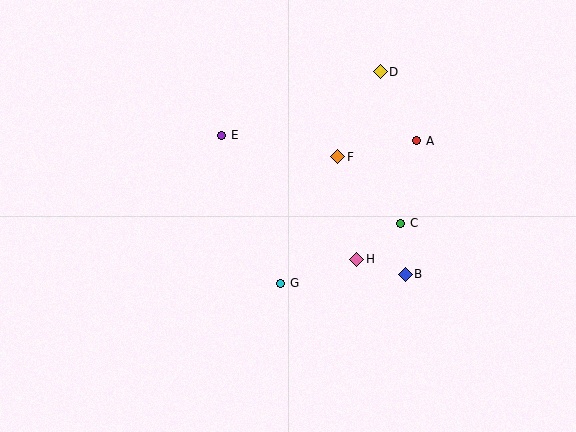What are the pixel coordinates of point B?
Point B is at (405, 274).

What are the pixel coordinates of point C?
Point C is at (401, 223).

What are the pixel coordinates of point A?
Point A is at (417, 141).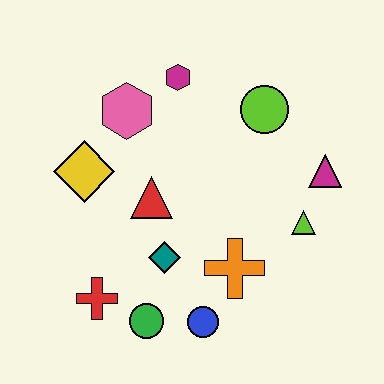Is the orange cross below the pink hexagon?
Yes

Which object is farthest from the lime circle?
The red cross is farthest from the lime circle.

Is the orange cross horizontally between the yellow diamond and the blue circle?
No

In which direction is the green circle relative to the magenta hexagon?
The green circle is below the magenta hexagon.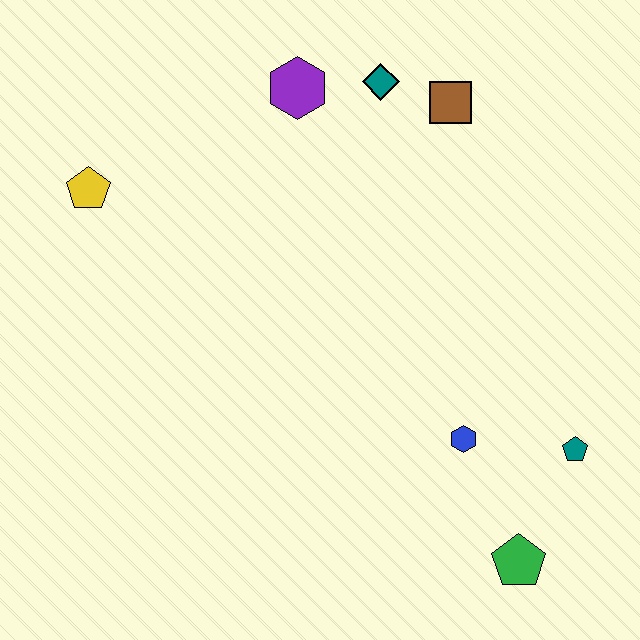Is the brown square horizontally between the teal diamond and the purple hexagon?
No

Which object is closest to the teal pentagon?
The blue hexagon is closest to the teal pentagon.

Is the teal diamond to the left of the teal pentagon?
Yes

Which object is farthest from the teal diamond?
The green pentagon is farthest from the teal diamond.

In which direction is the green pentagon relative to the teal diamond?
The green pentagon is below the teal diamond.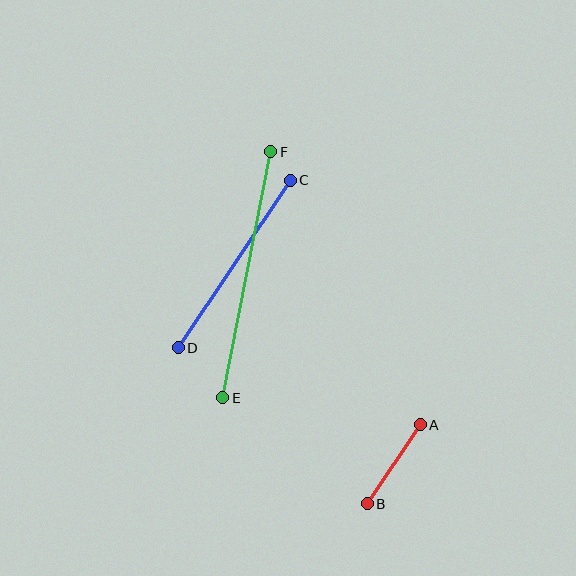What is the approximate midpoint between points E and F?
The midpoint is at approximately (247, 275) pixels.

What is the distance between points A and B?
The distance is approximately 95 pixels.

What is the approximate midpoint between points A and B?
The midpoint is at approximately (394, 464) pixels.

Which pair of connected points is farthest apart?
Points E and F are farthest apart.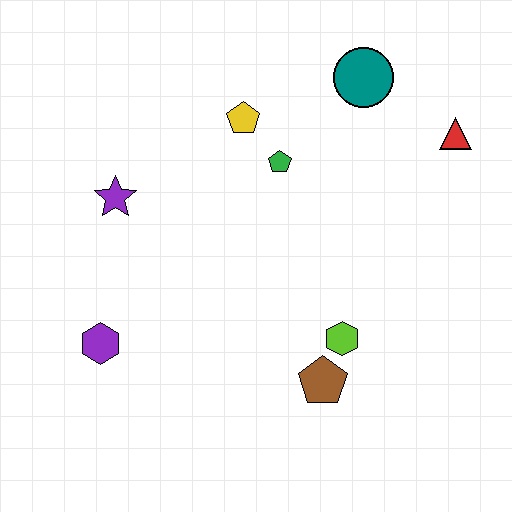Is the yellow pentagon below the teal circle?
Yes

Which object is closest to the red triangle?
The teal circle is closest to the red triangle.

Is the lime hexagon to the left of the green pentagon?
No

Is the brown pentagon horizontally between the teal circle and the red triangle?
No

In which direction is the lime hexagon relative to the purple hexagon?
The lime hexagon is to the right of the purple hexagon.